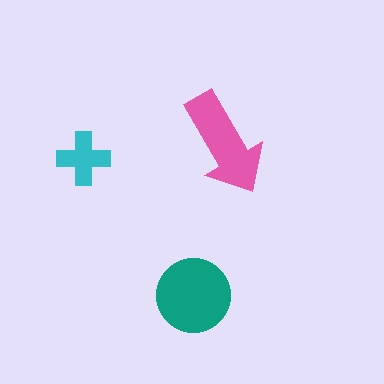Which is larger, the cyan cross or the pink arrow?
The pink arrow.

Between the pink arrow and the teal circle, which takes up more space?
The teal circle.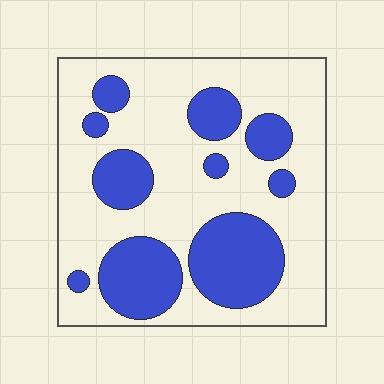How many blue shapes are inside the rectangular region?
10.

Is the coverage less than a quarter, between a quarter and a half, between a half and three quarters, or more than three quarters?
Between a quarter and a half.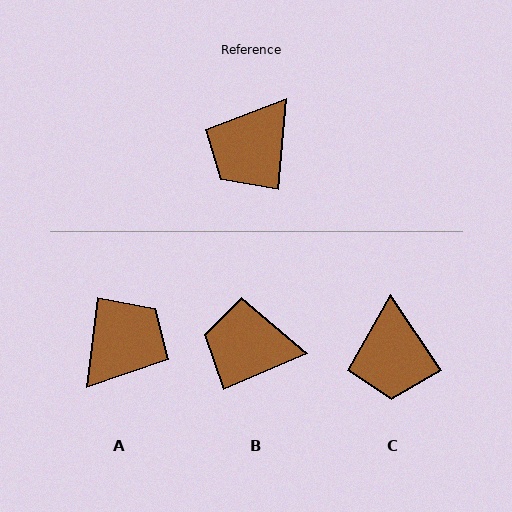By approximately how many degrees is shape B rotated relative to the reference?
Approximately 62 degrees clockwise.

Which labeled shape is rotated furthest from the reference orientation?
A, about 178 degrees away.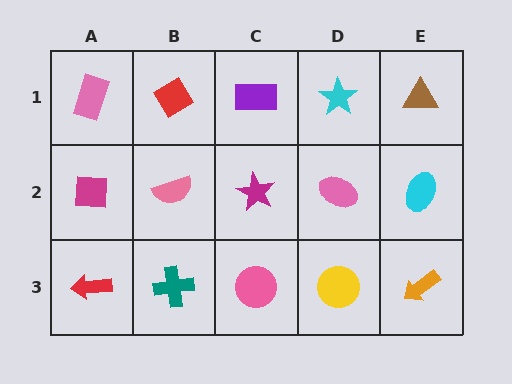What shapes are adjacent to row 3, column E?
A cyan ellipse (row 2, column E), a yellow circle (row 3, column D).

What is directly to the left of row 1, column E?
A cyan star.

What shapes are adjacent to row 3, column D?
A pink ellipse (row 2, column D), a pink circle (row 3, column C), an orange arrow (row 3, column E).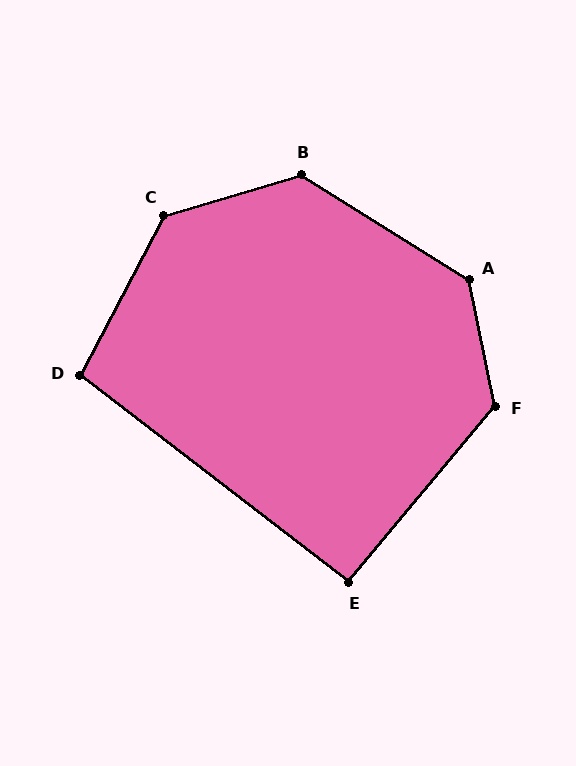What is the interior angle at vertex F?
Approximately 129 degrees (obtuse).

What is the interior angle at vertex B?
Approximately 132 degrees (obtuse).